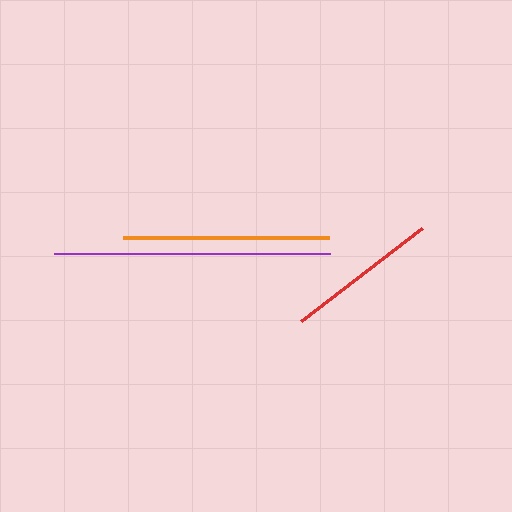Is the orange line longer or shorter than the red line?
The orange line is longer than the red line.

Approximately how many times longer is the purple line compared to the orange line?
The purple line is approximately 1.3 times the length of the orange line.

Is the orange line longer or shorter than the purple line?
The purple line is longer than the orange line.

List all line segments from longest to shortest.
From longest to shortest: purple, orange, red.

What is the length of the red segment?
The red segment is approximately 153 pixels long.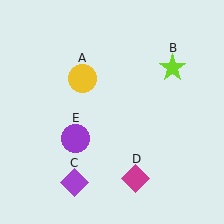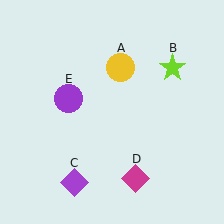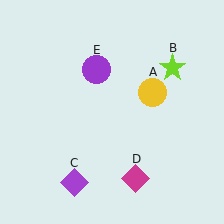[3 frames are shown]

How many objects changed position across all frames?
2 objects changed position: yellow circle (object A), purple circle (object E).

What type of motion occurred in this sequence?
The yellow circle (object A), purple circle (object E) rotated clockwise around the center of the scene.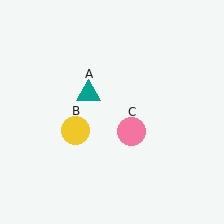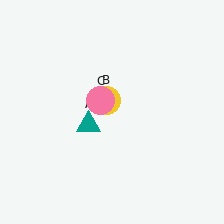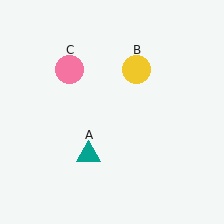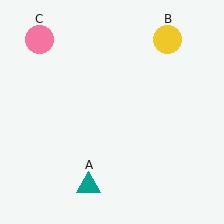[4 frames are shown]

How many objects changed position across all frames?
3 objects changed position: teal triangle (object A), yellow circle (object B), pink circle (object C).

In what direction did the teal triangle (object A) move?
The teal triangle (object A) moved down.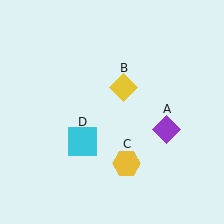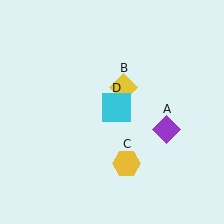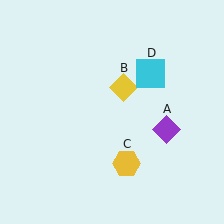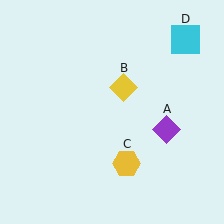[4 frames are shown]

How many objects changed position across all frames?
1 object changed position: cyan square (object D).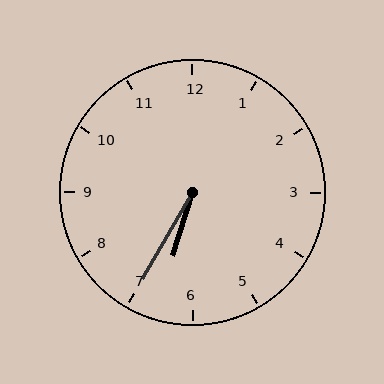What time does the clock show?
6:35.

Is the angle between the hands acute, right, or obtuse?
It is acute.